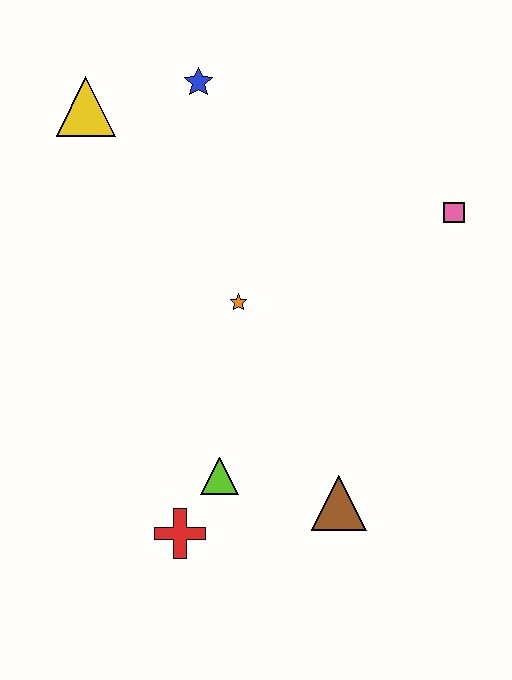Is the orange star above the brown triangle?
Yes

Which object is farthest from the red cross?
The blue star is farthest from the red cross.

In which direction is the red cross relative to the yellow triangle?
The red cross is below the yellow triangle.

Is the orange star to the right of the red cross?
Yes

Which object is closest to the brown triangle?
The lime triangle is closest to the brown triangle.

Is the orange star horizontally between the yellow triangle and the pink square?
Yes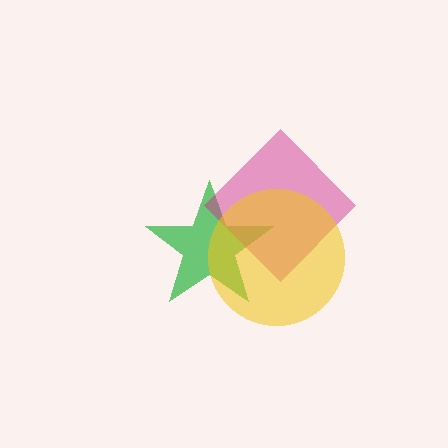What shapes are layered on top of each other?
The layered shapes are: a green star, a magenta diamond, a yellow circle.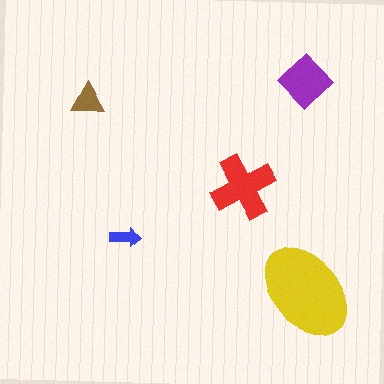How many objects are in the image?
There are 5 objects in the image.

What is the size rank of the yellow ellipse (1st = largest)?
1st.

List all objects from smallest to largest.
The blue arrow, the brown triangle, the purple diamond, the red cross, the yellow ellipse.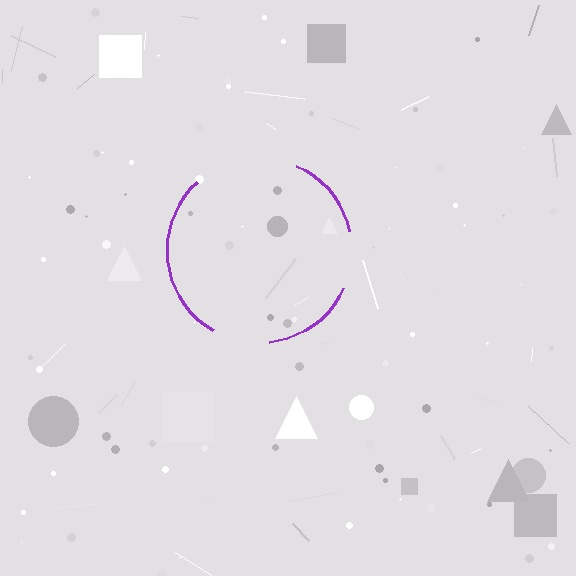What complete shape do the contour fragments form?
The contour fragments form a circle.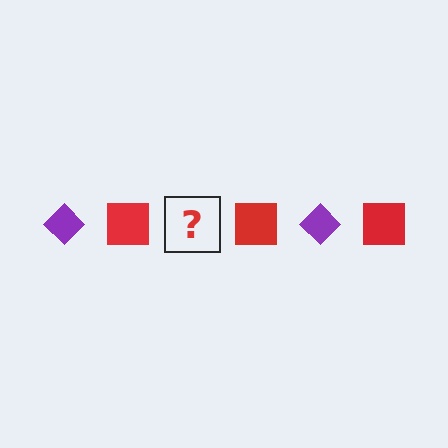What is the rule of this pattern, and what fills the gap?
The rule is that the pattern alternates between purple diamond and red square. The gap should be filled with a purple diamond.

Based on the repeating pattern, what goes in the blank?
The blank should be a purple diamond.